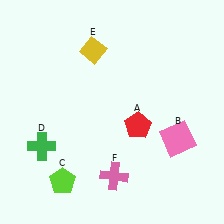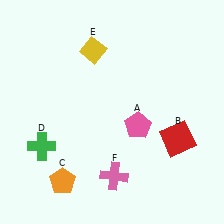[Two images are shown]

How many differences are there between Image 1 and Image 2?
There are 3 differences between the two images.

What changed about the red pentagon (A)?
In Image 1, A is red. In Image 2, it changed to pink.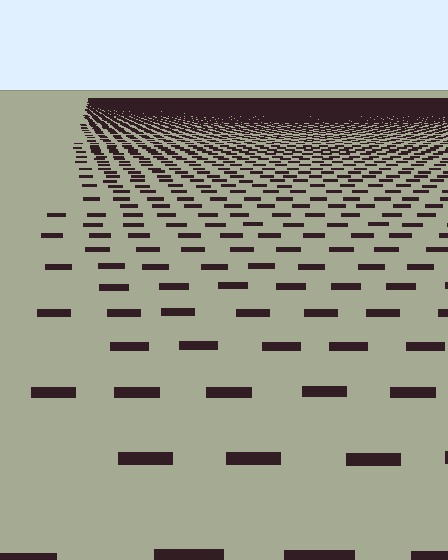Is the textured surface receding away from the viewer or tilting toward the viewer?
The surface is receding away from the viewer. Texture elements get smaller and denser toward the top.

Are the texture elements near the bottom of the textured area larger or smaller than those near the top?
Larger. Near the bottom, elements are closer to the viewer and appear at a bigger on-screen size.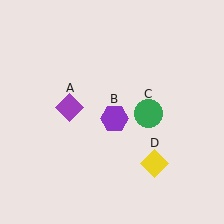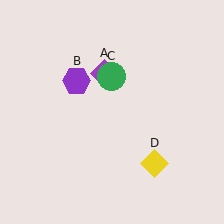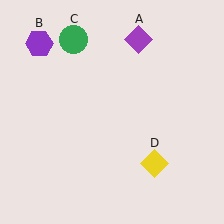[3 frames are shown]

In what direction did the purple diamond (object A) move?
The purple diamond (object A) moved up and to the right.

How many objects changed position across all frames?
3 objects changed position: purple diamond (object A), purple hexagon (object B), green circle (object C).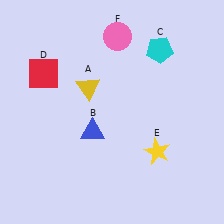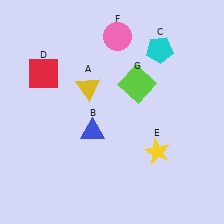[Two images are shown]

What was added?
A lime square (G) was added in Image 2.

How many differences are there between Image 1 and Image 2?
There is 1 difference between the two images.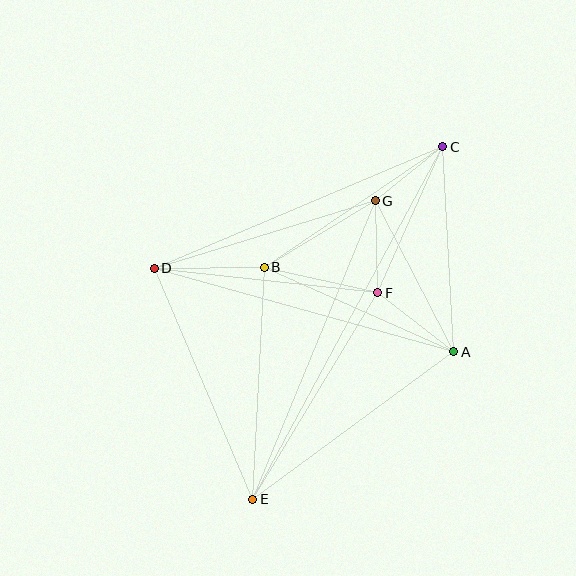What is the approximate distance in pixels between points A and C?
The distance between A and C is approximately 205 pixels.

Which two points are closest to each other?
Points C and G are closest to each other.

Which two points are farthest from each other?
Points C and E are farthest from each other.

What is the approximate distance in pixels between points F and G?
The distance between F and G is approximately 92 pixels.